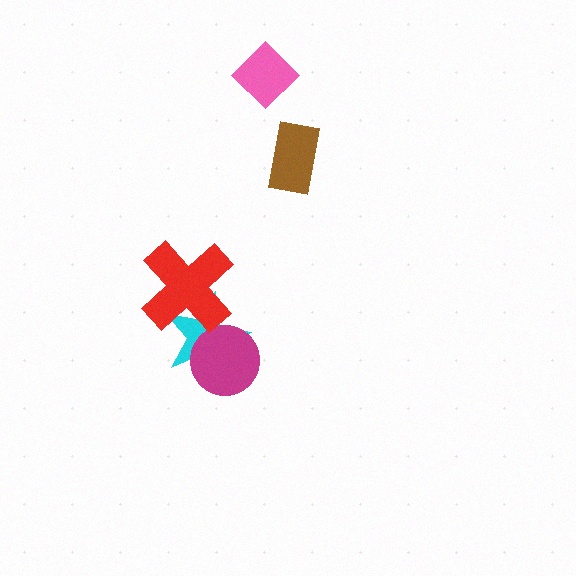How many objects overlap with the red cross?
1 object overlaps with the red cross.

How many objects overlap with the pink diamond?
0 objects overlap with the pink diamond.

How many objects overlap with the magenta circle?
1 object overlaps with the magenta circle.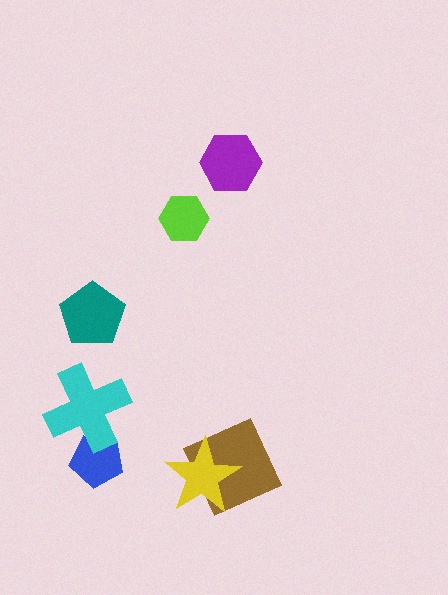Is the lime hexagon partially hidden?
No, no other shape covers it.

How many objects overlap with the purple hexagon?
0 objects overlap with the purple hexagon.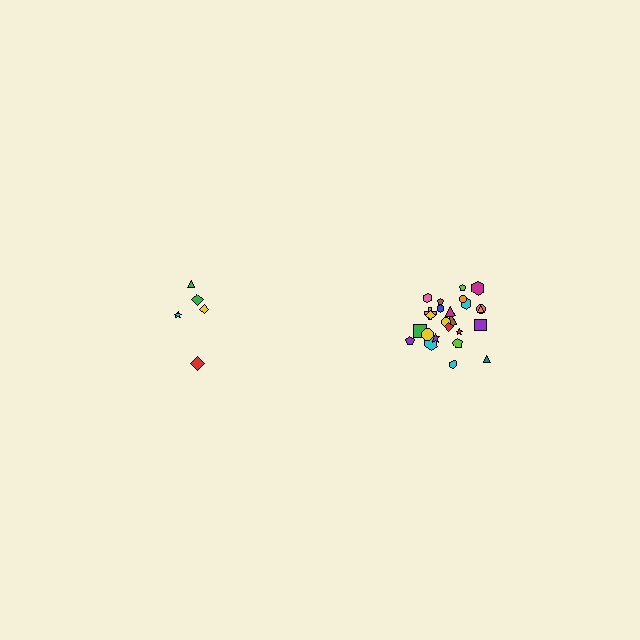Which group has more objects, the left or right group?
The right group.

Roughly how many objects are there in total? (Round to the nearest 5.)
Roughly 30 objects in total.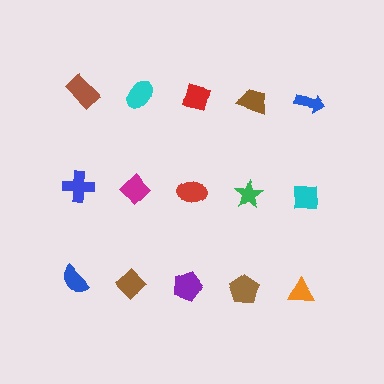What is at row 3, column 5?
An orange triangle.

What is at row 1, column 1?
A brown rectangle.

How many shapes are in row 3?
5 shapes.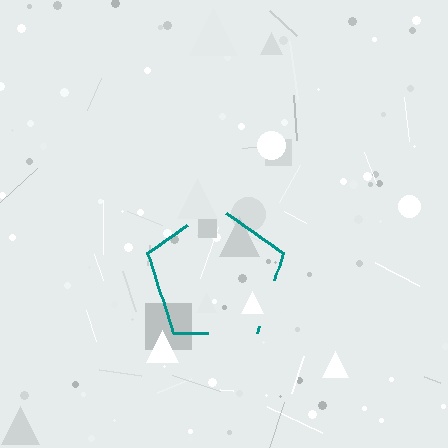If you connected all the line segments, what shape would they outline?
They would outline a pentagon.